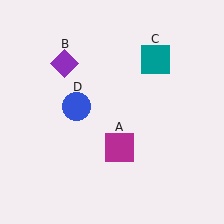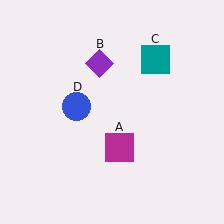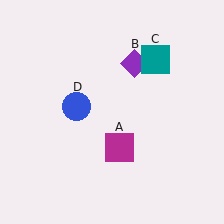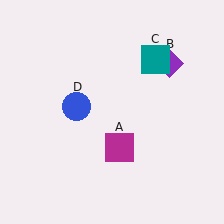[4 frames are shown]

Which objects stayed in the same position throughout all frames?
Magenta square (object A) and teal square (object C) and blue circle (object D) remained stationary.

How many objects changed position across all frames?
1 object changed position: purple diamond (object B).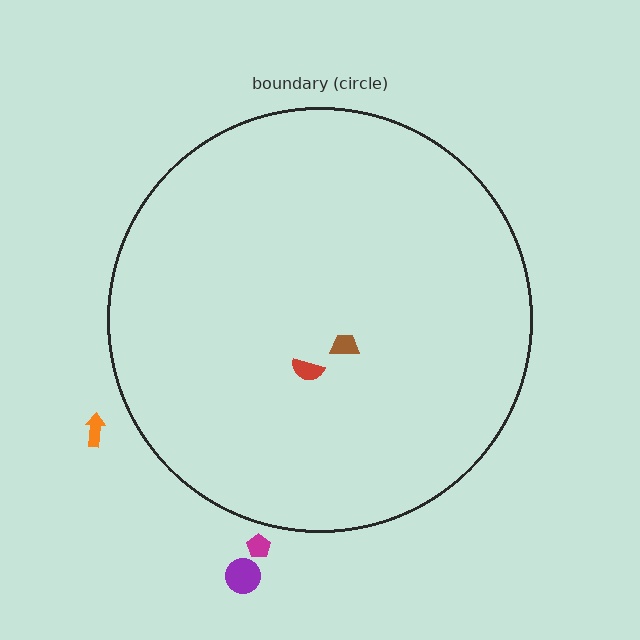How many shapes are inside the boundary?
2 inside, 3 outside.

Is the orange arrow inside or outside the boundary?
Outside.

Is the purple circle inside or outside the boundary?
Outside.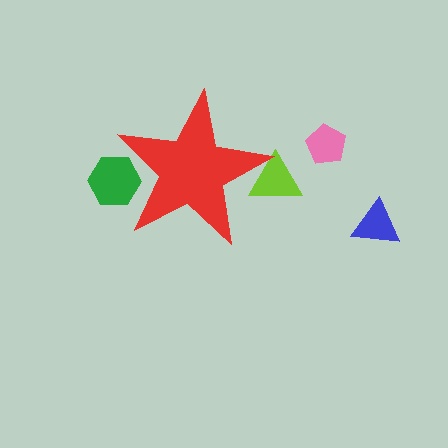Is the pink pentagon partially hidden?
No, the pink pentagon is fully visible.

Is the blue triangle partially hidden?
No, the blue triangle is fully visible.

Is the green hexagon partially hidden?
Yes, the green hexagon is partially hidden behind the red star.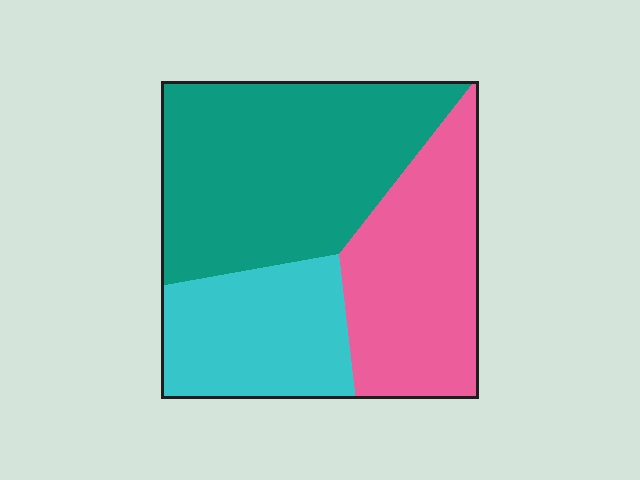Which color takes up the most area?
Teal, at roughly 45%.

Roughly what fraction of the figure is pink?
Pink covers roughly 30% of the figure.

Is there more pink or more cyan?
Pink.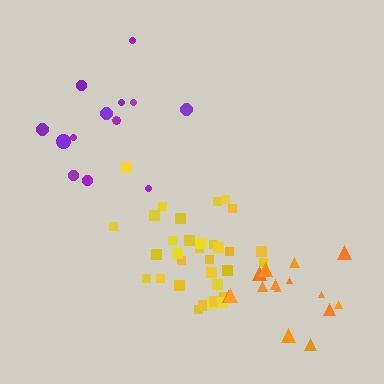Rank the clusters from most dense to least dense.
yellow, orange, purple.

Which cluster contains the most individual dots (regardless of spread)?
Yellow (34).